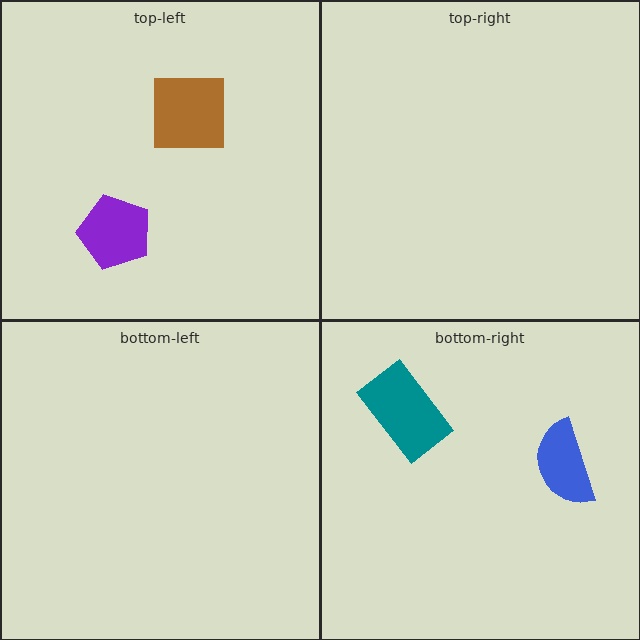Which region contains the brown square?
The top-left region.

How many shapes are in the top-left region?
2.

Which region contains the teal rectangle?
The bottom-right region.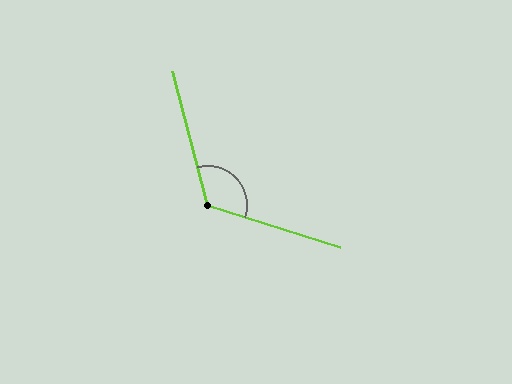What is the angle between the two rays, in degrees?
Approximately 122 degrees.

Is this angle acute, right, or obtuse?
It is obtuse.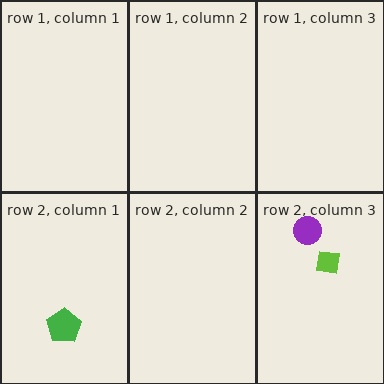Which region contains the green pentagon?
The row 2, column 1 region.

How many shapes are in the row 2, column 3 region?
2.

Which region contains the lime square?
The row 2, column 3 region.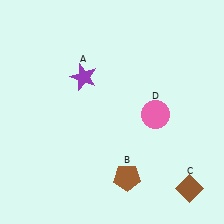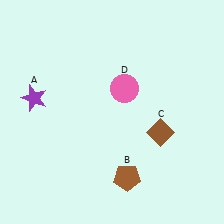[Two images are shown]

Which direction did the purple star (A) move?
The purple star (A) moved left.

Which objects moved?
The objects that moved are: the purple star (A), the brown diamond (C), the pink circle (D).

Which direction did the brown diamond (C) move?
The brown diamond (C) moved up.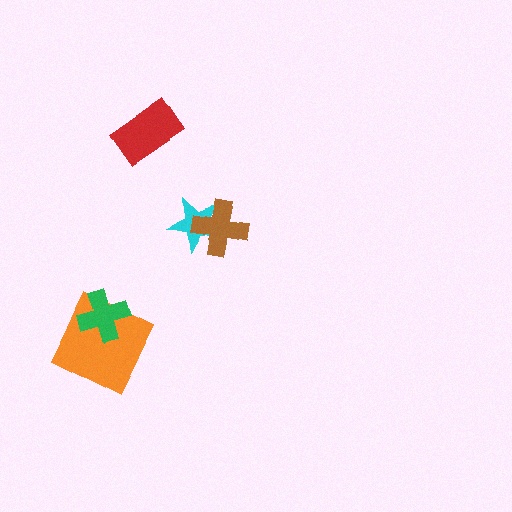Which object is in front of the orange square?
The green cross is in front of the orange square.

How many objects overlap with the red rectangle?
0 objects overlap with the red rectangle.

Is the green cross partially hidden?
No, no other shape covers it.